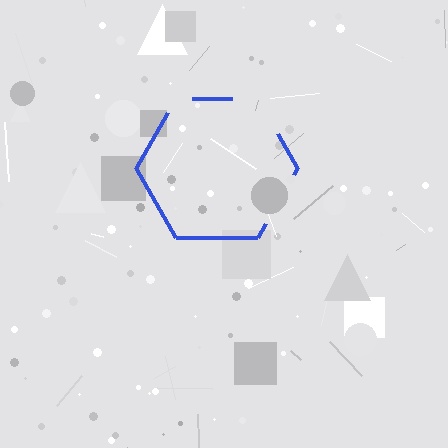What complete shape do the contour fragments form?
The contour fragments form a hexagon.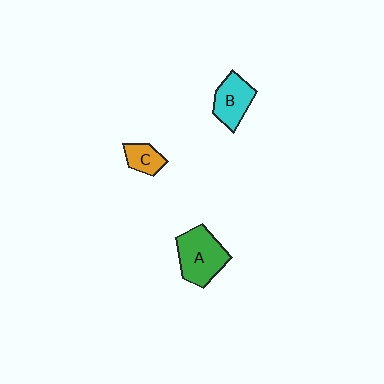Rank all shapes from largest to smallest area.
From largest to smallest: A (green), B (cyan), C (orange).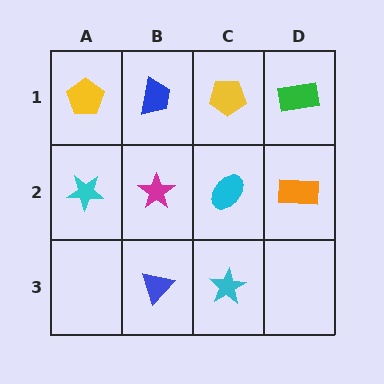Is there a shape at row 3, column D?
No, that cell is empty.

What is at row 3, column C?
A cyan star.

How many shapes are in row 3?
2 shapes.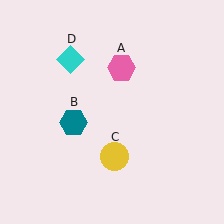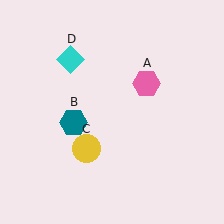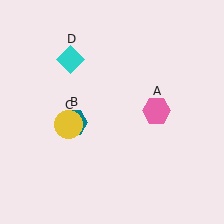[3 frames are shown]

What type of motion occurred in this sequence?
The pink hexagon (object A), yellow circle (object C) rotated clockwise around the center of the scene.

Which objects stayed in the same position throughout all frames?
Teal hexagon (object B) and cyan diamond (object D) remained stationary.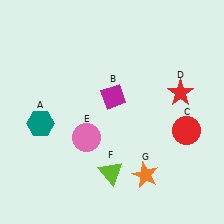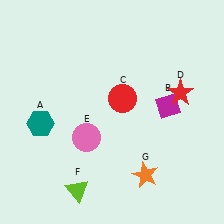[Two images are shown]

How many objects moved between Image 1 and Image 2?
3 objects moved between the two images.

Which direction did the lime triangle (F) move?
The lime triangle (F) moved left.